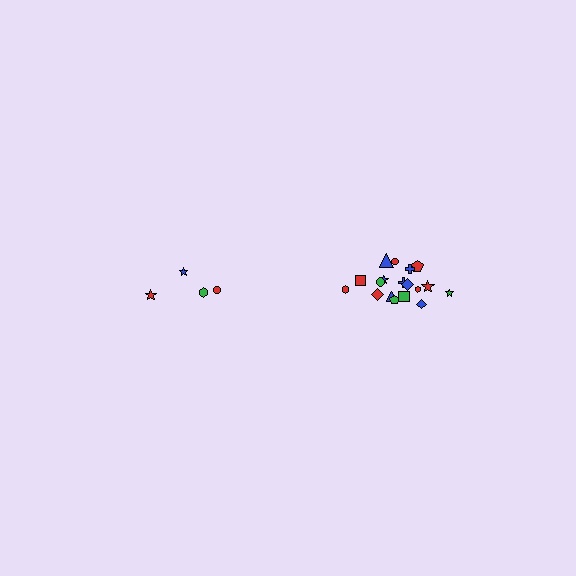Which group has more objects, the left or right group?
The right group.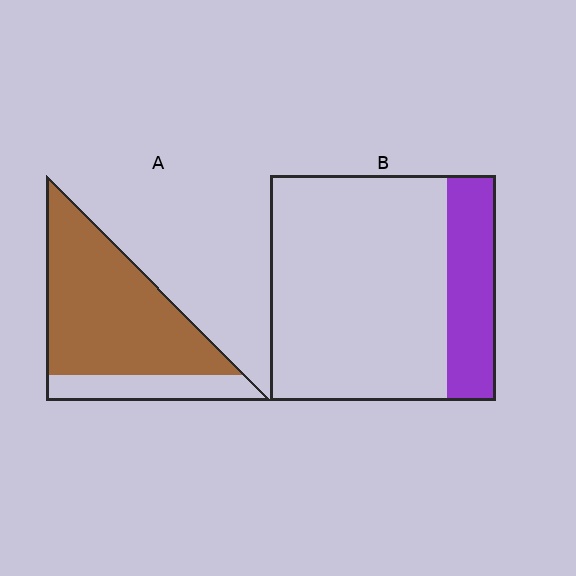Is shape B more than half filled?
No.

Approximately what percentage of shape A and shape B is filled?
A is approximately 80% and B is approximately 20%.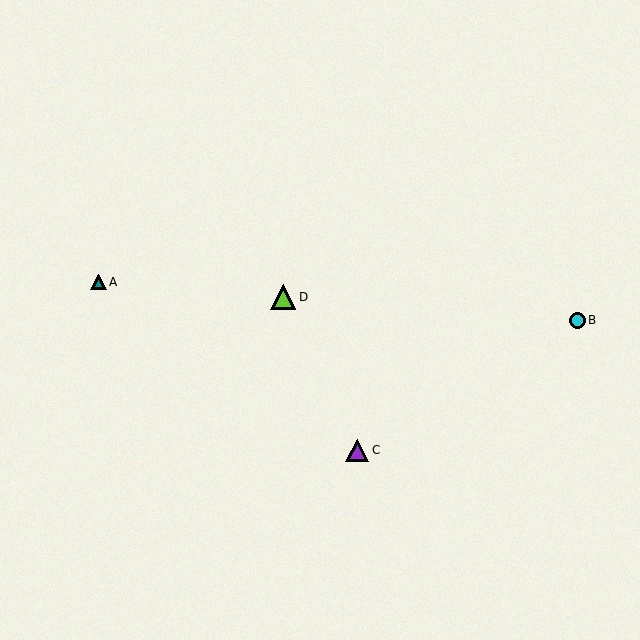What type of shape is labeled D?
Shape D is a lime triangle.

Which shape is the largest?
The lime triangle (labeled D) is the largest.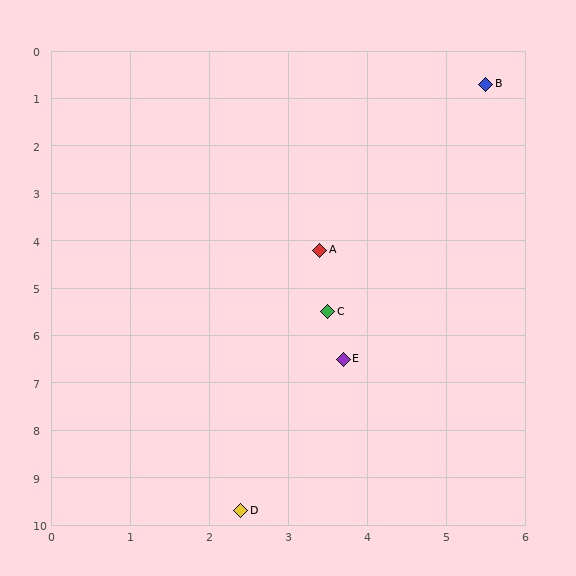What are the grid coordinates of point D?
Point D is at approximately (2.4, 9.7).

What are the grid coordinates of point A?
Point A is at approximately (3.4, 4.2).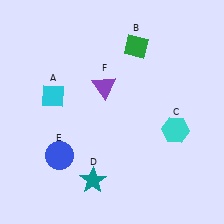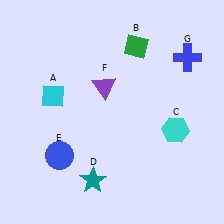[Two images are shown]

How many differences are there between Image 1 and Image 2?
There is 1 difference between the two images.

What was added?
A blue cross (G) was added in Image 2.